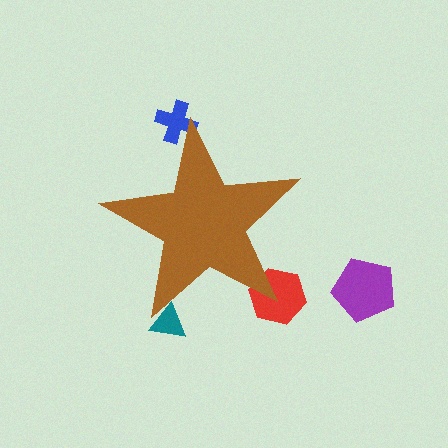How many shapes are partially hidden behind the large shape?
3 shapes are partially hidden.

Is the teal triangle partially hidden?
Yes, the teal triangle is partially hidden behind the brown star.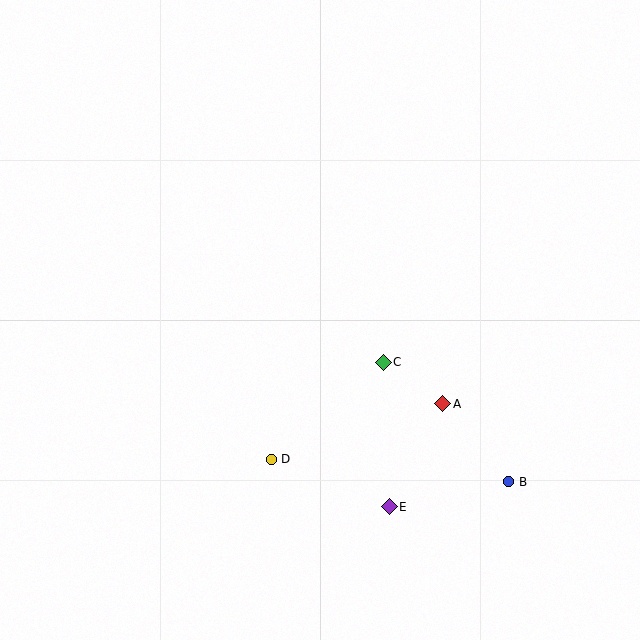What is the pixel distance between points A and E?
The distance between A and E is 116 pixels.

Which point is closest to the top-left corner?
Point C is closest to the top-left corner.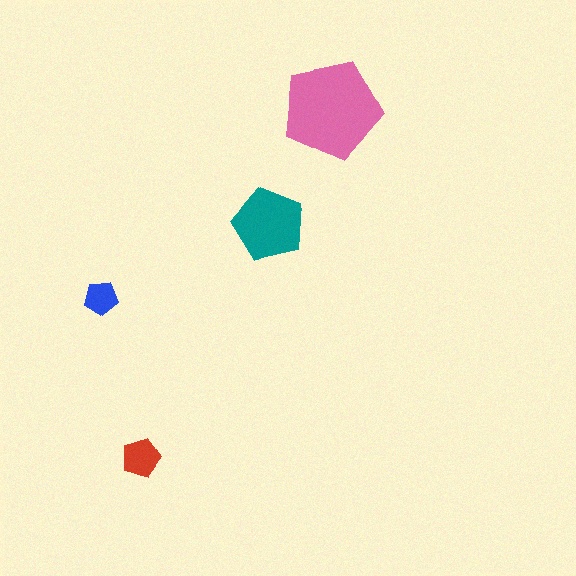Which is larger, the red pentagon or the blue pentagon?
The red one.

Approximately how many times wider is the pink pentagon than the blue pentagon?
About 3 times wider.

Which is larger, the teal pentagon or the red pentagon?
The teal one.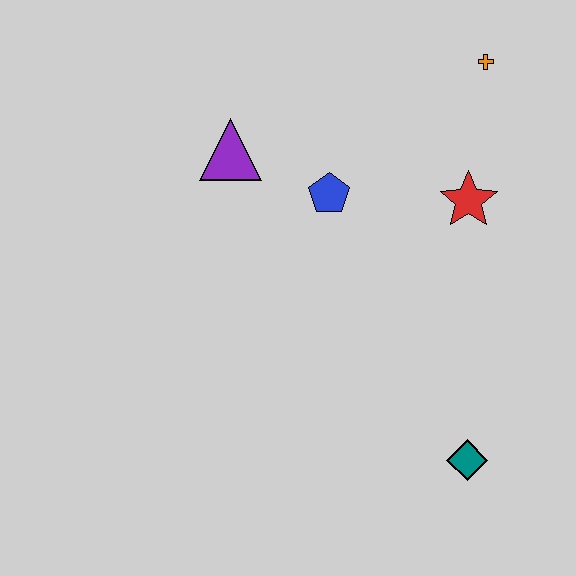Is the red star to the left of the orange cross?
Yes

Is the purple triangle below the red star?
No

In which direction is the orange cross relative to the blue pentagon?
The orange cross is to the right of the blue pentagon.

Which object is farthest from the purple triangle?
The teal diamond is farthest from the purple triangle.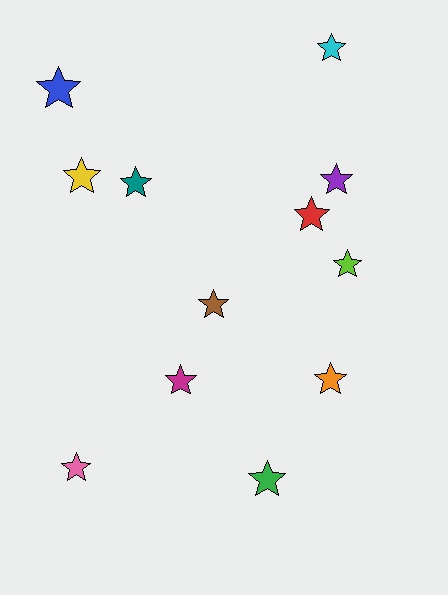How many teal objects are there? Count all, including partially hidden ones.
There is 1 teal object.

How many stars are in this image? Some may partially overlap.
There are 12 stars.